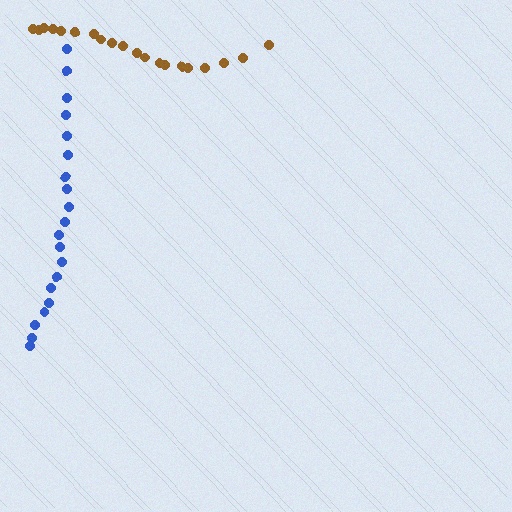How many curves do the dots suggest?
There are 2 distinct paths.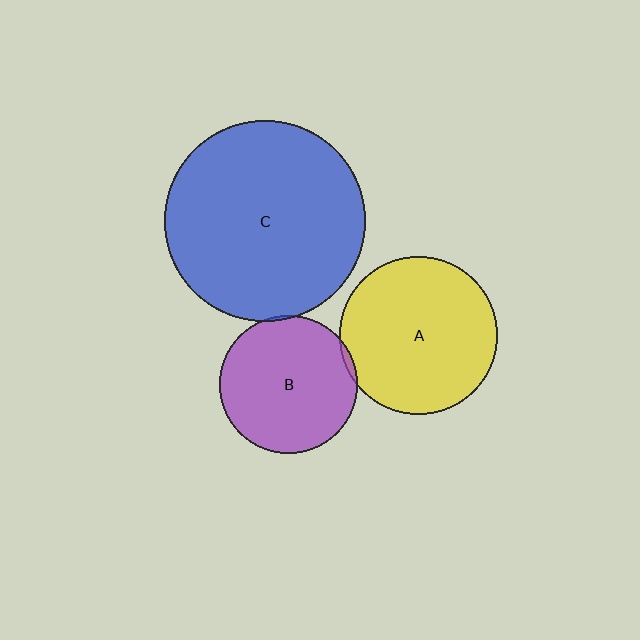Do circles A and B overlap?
Yes.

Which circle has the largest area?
Circle C (blue).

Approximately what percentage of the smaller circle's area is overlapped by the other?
Approximately 5%.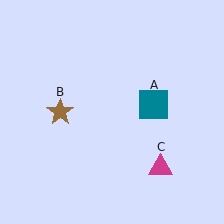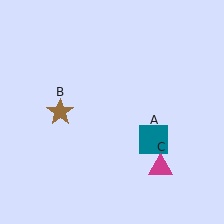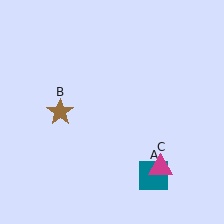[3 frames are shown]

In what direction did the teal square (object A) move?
The teal square (object A) moved down.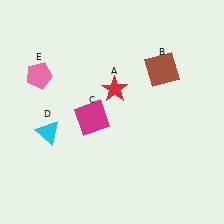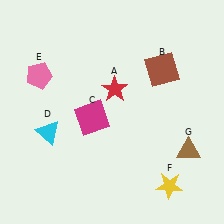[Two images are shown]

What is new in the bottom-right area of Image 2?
A yellow star (F) was added in the bottom-right area of Image 2.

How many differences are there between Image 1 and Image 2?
There are 2 differences between the two images.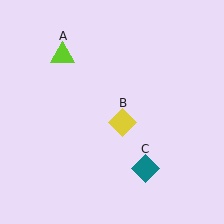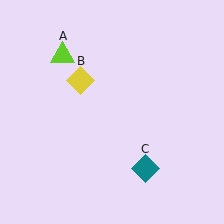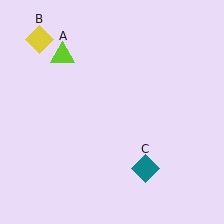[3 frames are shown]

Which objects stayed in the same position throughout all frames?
Lime triangle (object A) and teal diamond (object C) remained stationary.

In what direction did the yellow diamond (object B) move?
The yellow diamond (object B) moved up and to the left.